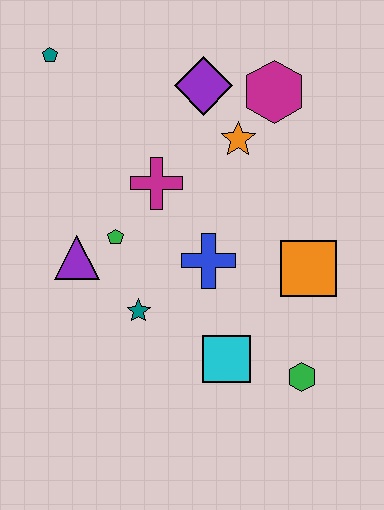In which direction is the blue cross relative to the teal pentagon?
The blue cross is below the teal pentagon.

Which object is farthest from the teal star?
The teal pentagon is farthest from the teal star.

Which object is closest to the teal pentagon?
The purple diamond is closest to the teal pentagon.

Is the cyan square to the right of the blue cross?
Yes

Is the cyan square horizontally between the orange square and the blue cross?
Yes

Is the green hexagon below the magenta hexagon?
Yes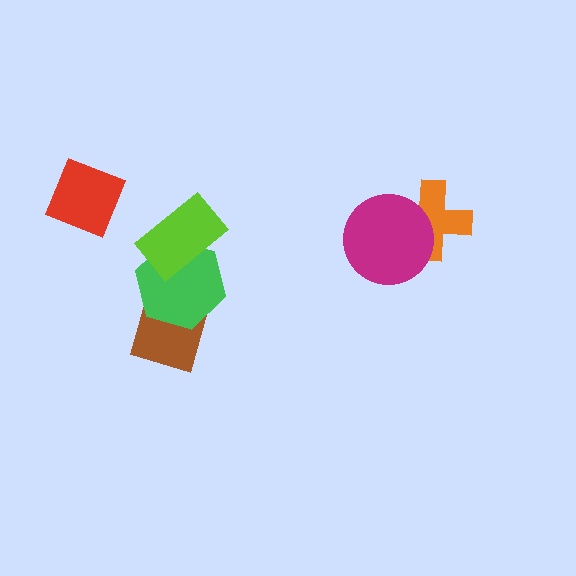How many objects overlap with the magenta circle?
1 object overlaps with the magenta circle.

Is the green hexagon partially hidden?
Yes, it is partially covered by another shape.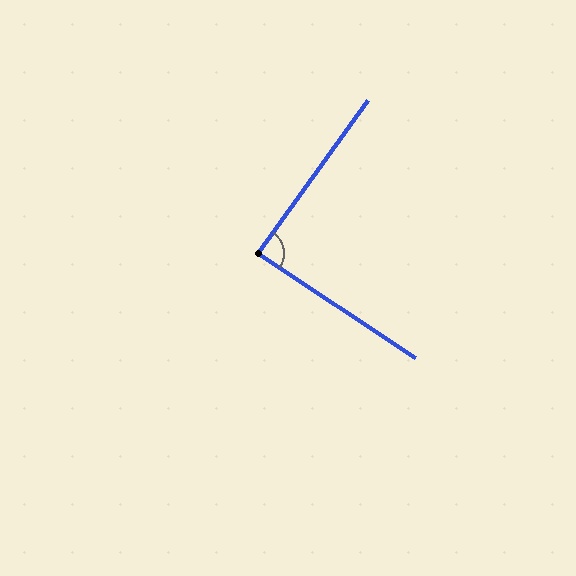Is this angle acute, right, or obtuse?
It is approximately a right angle.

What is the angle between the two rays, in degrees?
Approximately 88 degrees.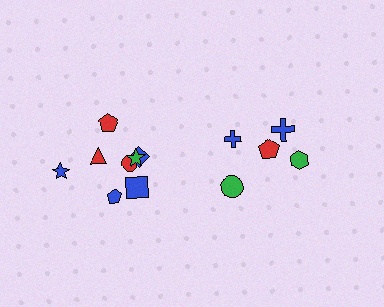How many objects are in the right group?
There are 5 objects.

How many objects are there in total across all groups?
There are 13 objects.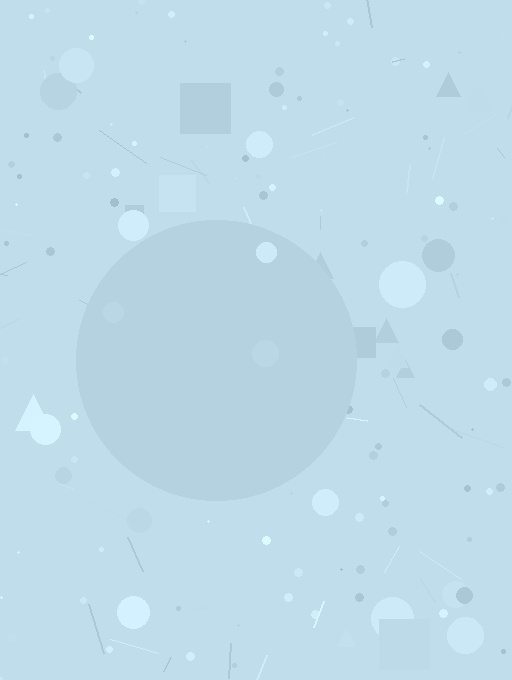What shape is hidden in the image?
A circle is hidden in the image.